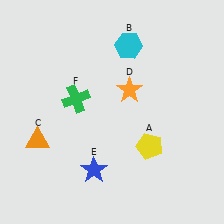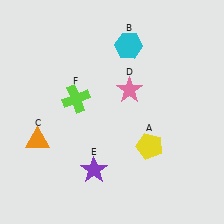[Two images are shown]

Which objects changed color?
D changed from orange to pink. E changed from blue to purple. F changed from green to lime.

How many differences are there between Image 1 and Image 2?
There are 3 differences between the two images.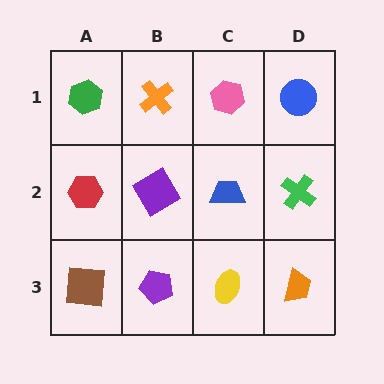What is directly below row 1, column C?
A blue trapezoid.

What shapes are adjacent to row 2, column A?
A green hexagon (row 1, column A), a brown square (row 3, column A), a purple diamond (row 2, column B).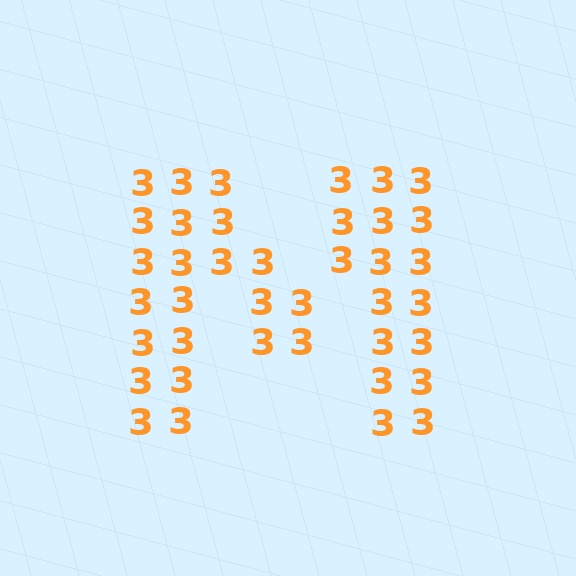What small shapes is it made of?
It is made of small digit 3's.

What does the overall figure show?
The overall figure shows the letter M.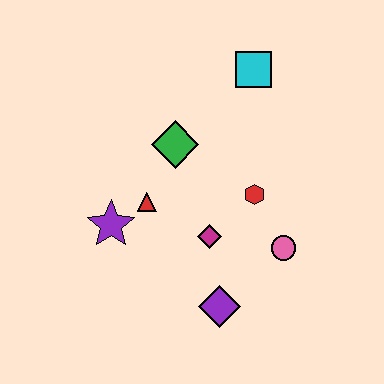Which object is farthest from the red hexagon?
The purple star is farthest from the red hexagon.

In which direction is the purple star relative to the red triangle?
The purple star is to the left of the red triangle.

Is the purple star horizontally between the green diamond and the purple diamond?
No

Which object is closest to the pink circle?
The red hexagon is closest to the pink circle.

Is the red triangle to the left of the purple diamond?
Yes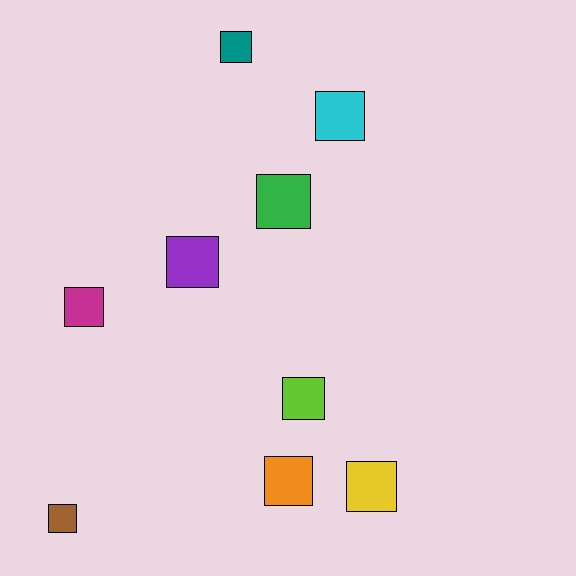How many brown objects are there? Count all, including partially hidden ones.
There is 1 brown object.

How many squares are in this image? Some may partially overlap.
There are 9 squares.